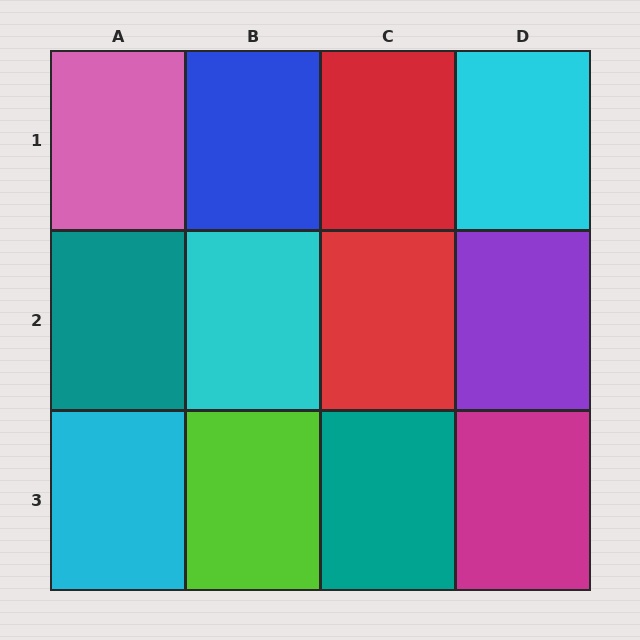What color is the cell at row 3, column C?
Teal.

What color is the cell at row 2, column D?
Purple.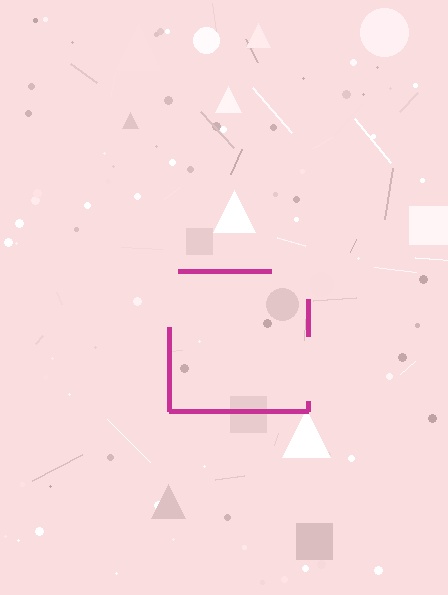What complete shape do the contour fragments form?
The contour fragments form a square.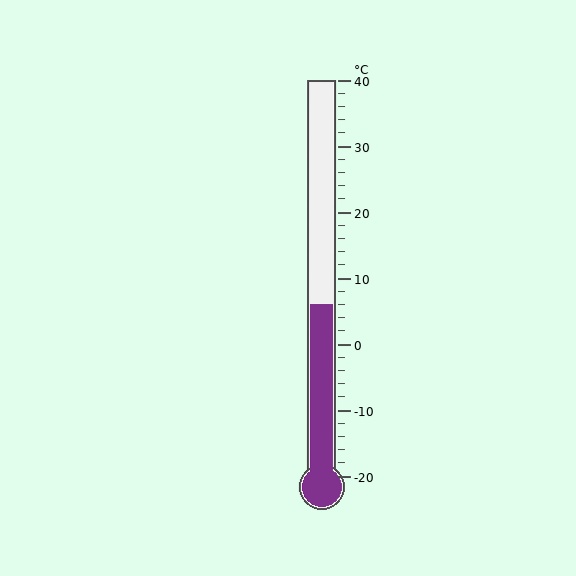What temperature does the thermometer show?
The thermometer shows approximately 6°C.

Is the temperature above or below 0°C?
The temperature is above 0°C.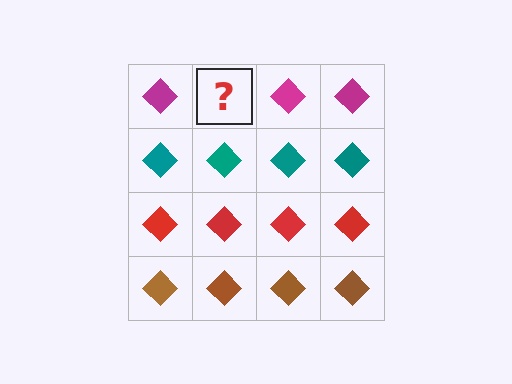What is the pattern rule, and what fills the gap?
The rule is that each row has a consistent color. The gap should be filled with a magenta diamond.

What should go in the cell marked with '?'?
The missing cell should contain a magenta diamond.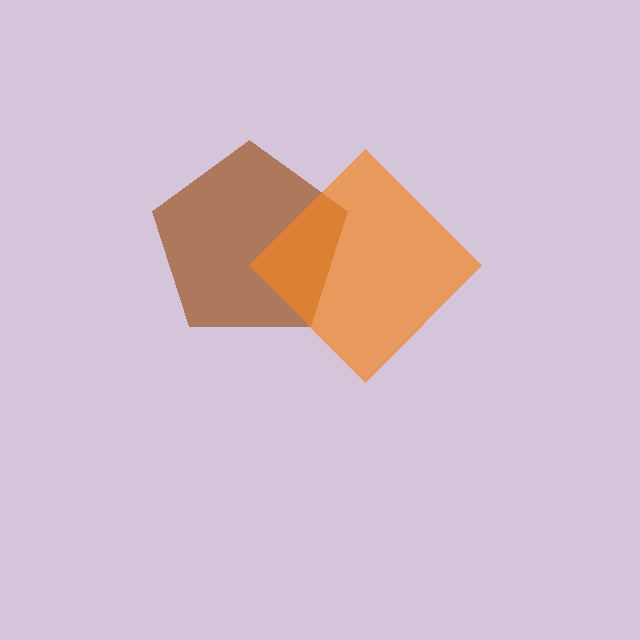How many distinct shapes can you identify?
There are 2 distinct shapes: a brown pentagon, an orange diamond.